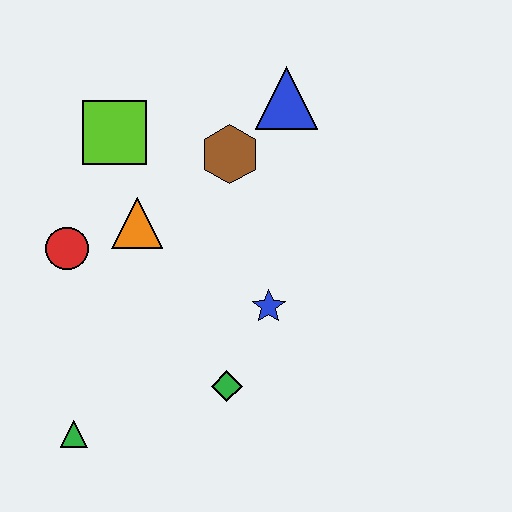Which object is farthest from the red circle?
The blue triangle is farthest from the red circle.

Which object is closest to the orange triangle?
The red circle is closest to the orange triangle.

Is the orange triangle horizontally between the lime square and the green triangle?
No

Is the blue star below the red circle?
Yes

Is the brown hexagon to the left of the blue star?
Yes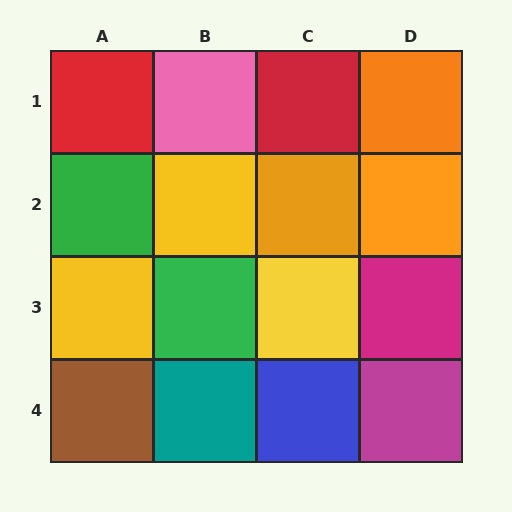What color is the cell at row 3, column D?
Magenta.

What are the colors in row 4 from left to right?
Brown, teal, blue, magenta.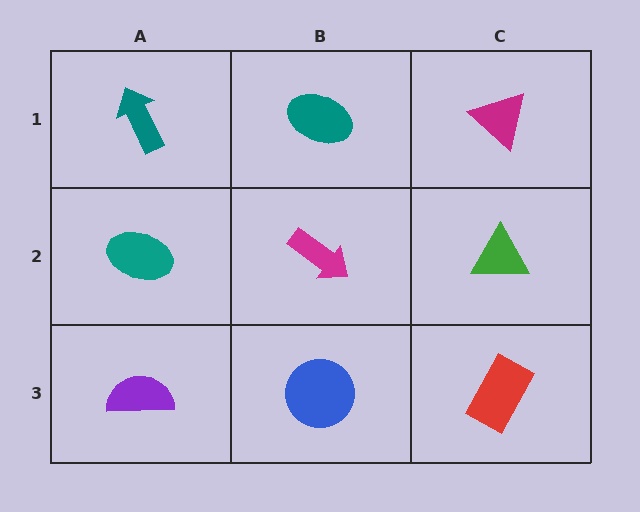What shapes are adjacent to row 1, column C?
A green triangle (row 2, column C), a teal ellipse (row 1, column B).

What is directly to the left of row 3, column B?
A purple semicircle.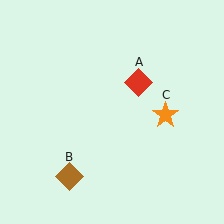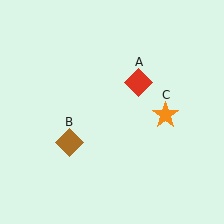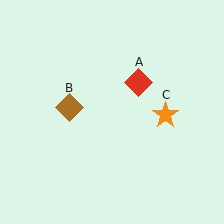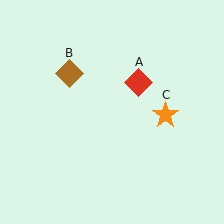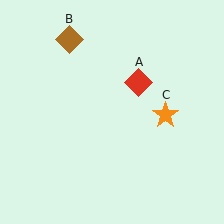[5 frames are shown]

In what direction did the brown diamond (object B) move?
The brown diamond (object B) moved up.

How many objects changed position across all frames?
1 object changed position: brown diamond (object B).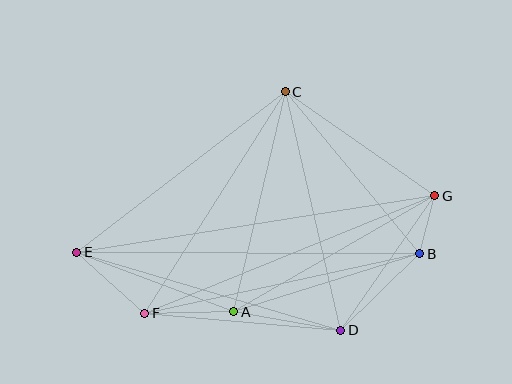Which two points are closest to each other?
Points B and G are closest to each other.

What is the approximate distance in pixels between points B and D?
The distance between B and D is approximately 110 pixels.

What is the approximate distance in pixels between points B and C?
The distance between B and C is approximately 210 pixels.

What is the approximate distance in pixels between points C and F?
The distance between C and F is approximately 262 pixels.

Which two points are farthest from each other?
Points E and G are farthest from each other.